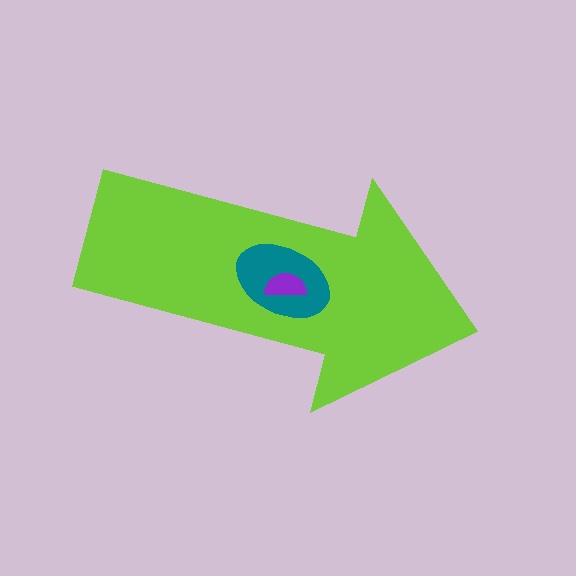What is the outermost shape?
The lime arrow.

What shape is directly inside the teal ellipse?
The purple semicircle.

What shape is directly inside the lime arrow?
The teal ellipse.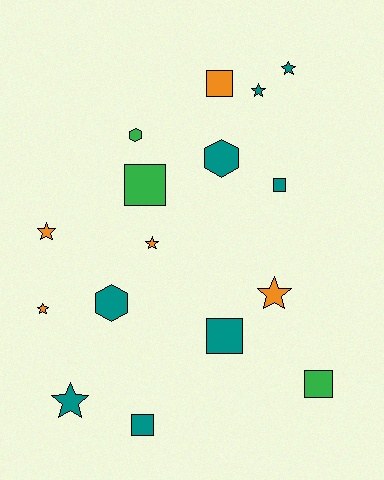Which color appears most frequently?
Teal, with 8 objects.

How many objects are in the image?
There are 16 objects.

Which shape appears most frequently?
Star, with 7 objects.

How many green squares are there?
There are 2 green squares.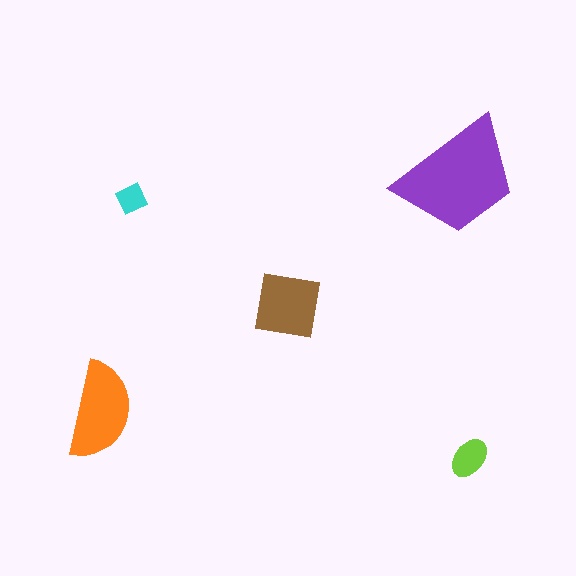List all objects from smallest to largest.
The cyan diamond, the lime ellipse, the brown square, the orange semicircle, the purple trapezoid.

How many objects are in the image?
There are 5 objects in the image.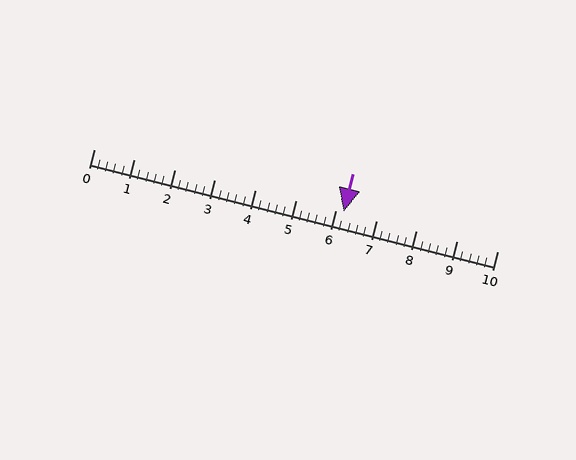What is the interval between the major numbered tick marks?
The major tick marks are spaced 1 units apart.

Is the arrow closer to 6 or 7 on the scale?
The arrow is closer to 6.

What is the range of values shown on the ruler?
The ruler shows values from 0 to 10.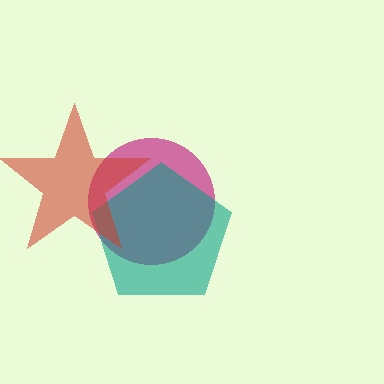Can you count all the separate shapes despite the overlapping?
Yes, there are 3 separate shapes.